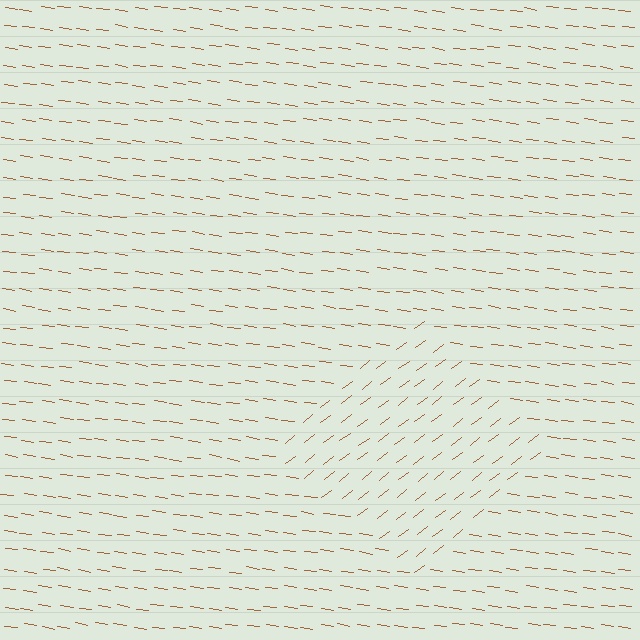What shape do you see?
I see a diamond.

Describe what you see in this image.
The image is filled with small brown line segments. A diamond region in the image has lines oriented differently from the surrounding lines, creating a visible texture boundary.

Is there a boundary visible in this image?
Yes, there is a texture boundary formed by a change in line orientation.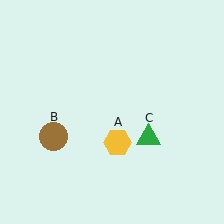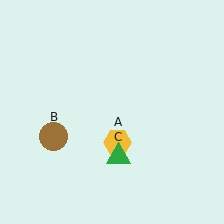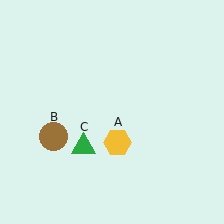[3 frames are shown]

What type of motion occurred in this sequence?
The green triangle (object C) rotated clockwise around the center of the scene.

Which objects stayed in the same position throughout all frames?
Yellow hexagon (object A) and brown circle (object B) remained stationary.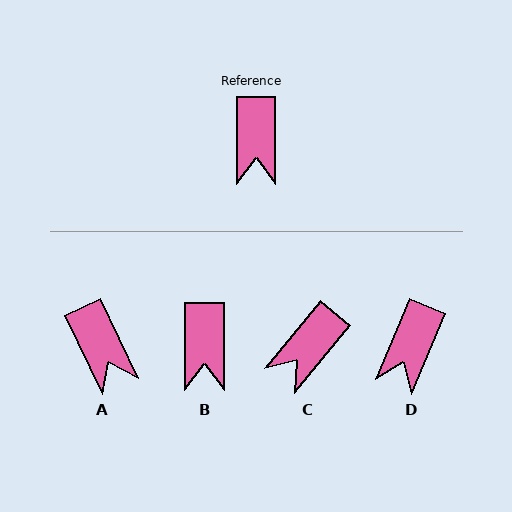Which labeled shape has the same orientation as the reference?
B.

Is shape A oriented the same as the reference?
No, it is off by about 25 degrees.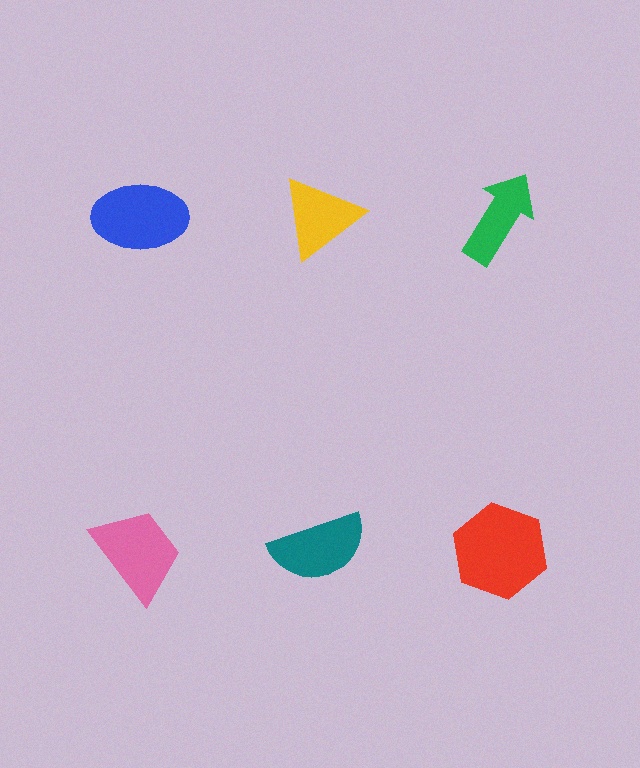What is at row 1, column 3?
A green arrow.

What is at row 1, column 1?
A blue ellipse.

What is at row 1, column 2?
A yellow triangle.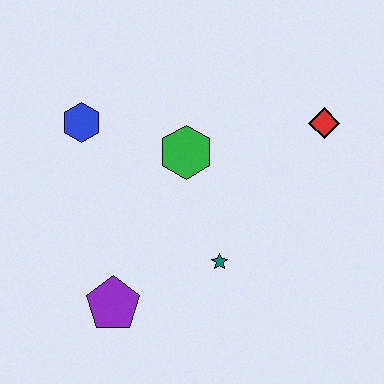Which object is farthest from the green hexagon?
The purple pentagon is farthest from the green hexagon.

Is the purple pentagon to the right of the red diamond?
No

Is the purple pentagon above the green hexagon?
No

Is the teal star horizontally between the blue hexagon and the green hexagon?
No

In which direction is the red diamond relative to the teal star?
The red diamond is above the teal star.